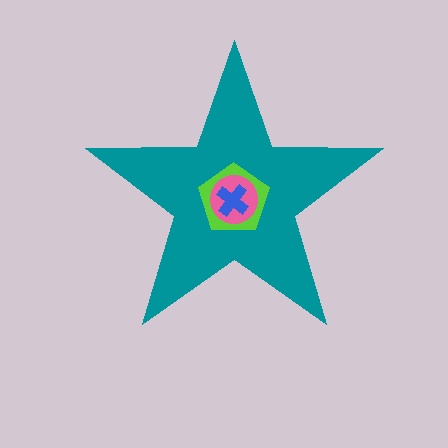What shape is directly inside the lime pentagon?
The pink circle.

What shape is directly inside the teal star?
The lime pentagon.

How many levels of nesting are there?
4.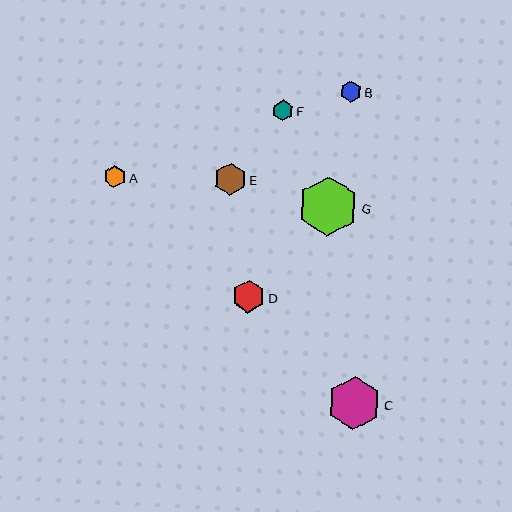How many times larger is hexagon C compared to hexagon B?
Hexagon C is approximately 2.4 times the size of hexagon B.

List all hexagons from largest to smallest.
From largest to smallest: G, C, D, E, B, A, F.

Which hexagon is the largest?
Hexagon G is the largest with a size of approximately 60 pixels.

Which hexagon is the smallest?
Hexagon F is the smallest with a size of approximately 21 pixels.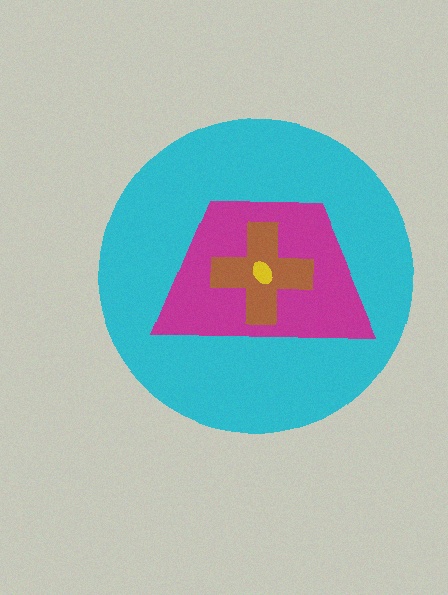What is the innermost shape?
The yellow ellipse.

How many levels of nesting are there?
4.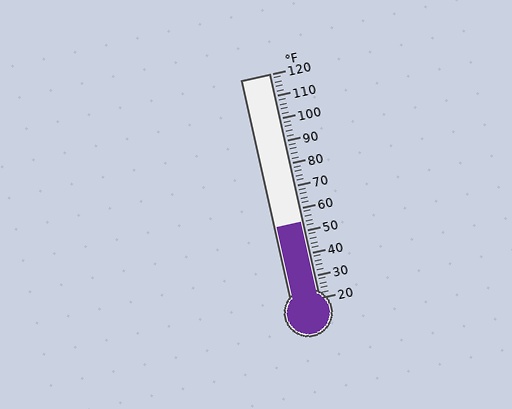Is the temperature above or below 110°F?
The temperature is below 110°F.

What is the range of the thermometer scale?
The thermometer scale ranges from 20°F to 120°F.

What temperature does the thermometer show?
The thermometer shows approximately 54°F.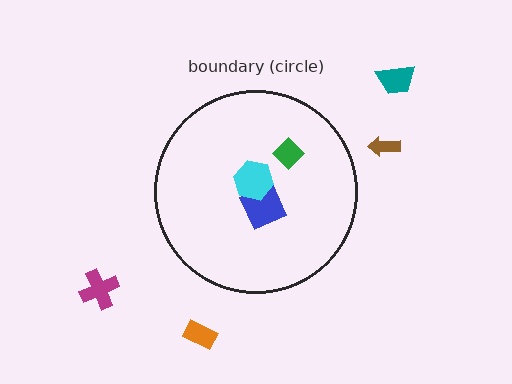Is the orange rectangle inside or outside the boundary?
Outside.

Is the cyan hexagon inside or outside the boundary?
Inside.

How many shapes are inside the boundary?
3 inside, 4 outside.